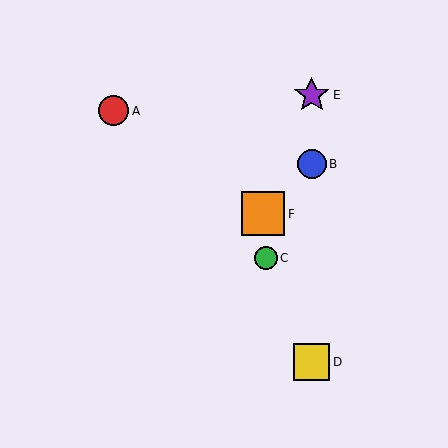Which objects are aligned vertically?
Objects B, D, E are aligned vertically.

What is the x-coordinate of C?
Object C is at x≈266.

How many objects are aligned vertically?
3 objects (B, D, E) are aligned vertically.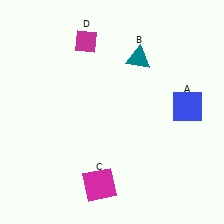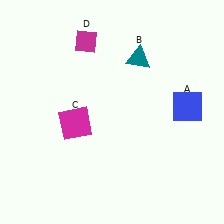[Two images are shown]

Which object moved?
The magenta square (C) moved up.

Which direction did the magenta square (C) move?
The magenta square (C) moved up.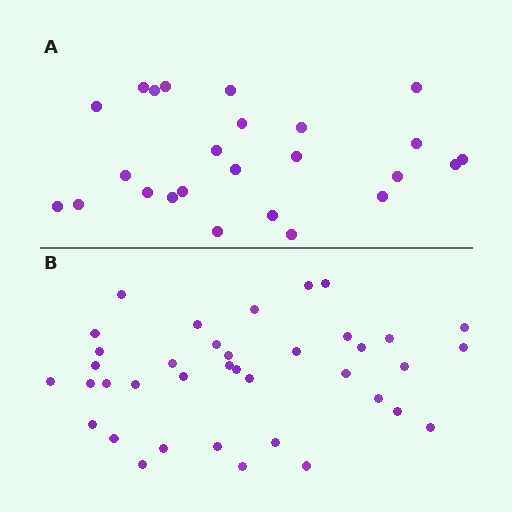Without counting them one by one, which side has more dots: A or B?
Region B (the bottom region) has more dots.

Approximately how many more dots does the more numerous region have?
Region B has approximately 15 more dots than region A.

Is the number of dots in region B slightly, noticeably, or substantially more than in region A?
Region B has substantially more. The ratio is roughly 1.5 to 1.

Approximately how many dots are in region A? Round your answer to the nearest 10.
About 20 dots. (The exact count is 25, which rounds to 20.)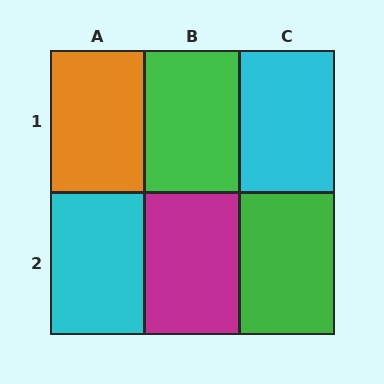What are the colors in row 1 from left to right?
Orange, green, cyan.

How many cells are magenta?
1 cell is magenta.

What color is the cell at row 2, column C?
Green.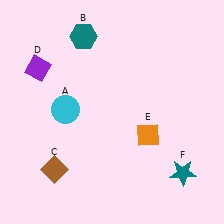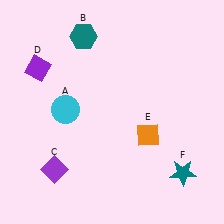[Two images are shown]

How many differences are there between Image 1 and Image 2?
There is 1 difference between the two images.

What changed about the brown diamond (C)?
In Image 1, C is brown. In Image 2, it changed to purple.